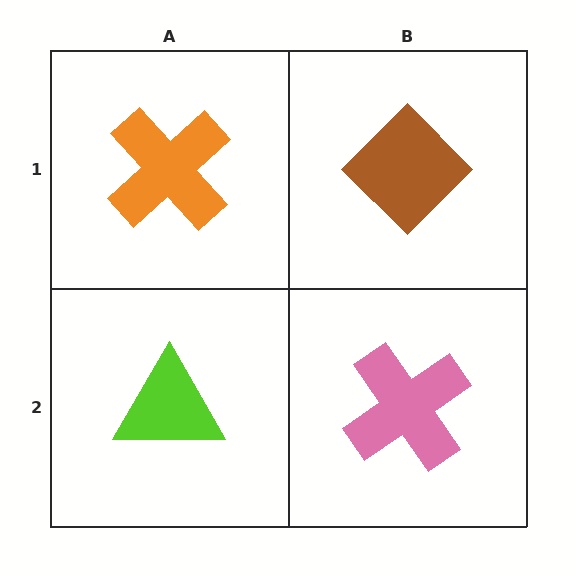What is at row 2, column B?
A pink cross.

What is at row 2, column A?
A lime triangle.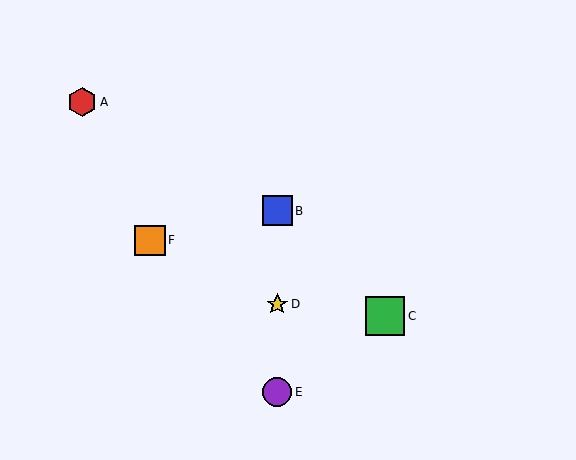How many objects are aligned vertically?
3 objects (B, D, E) are aligned vertically.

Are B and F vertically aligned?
No, B is at x≈277 and F is at x≈150.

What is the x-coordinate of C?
Object C is at x≈385.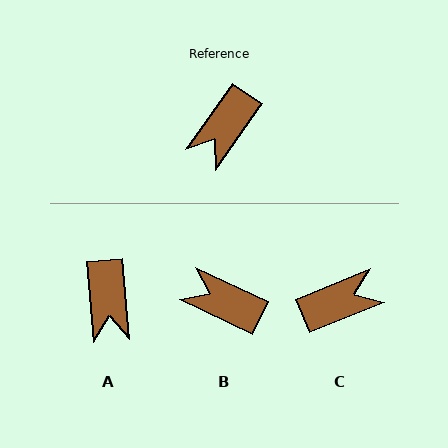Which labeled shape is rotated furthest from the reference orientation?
C, about 147 degrees away.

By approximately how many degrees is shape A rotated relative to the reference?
Approximately 40 degrees counter-clockwise.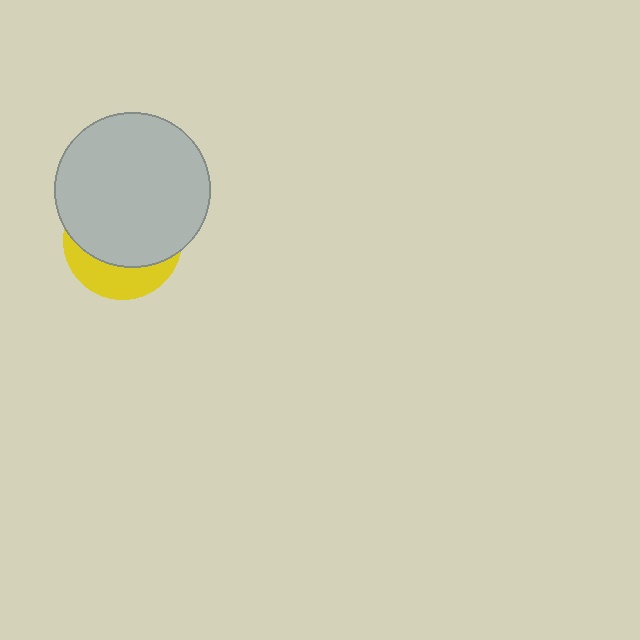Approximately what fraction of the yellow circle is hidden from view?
Roughly 69% of the yellow circle is hidden behind the light gray circle.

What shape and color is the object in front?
The object in front is a light gray circle.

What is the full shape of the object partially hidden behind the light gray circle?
The partially hidden object is a yellow circle.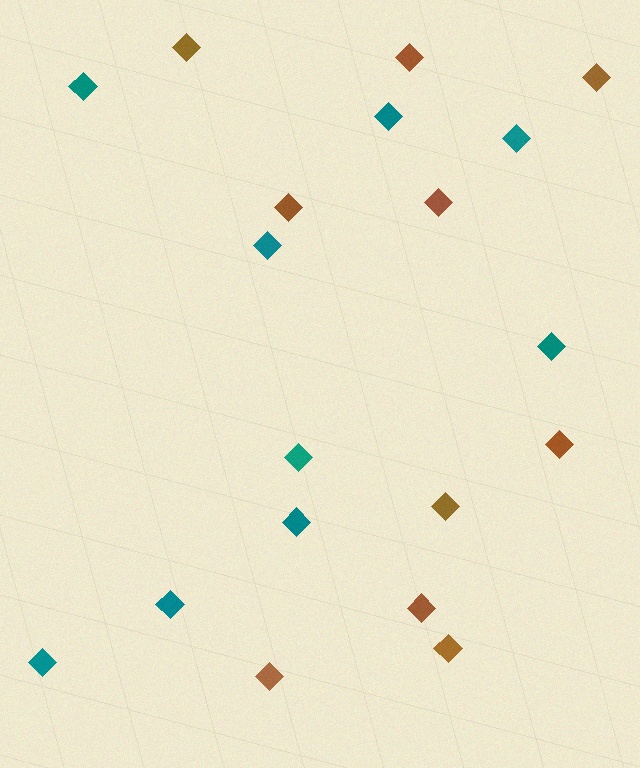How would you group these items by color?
There are 2 groups: one group of teal diamonds (9) and one group of brown diamonds (10).